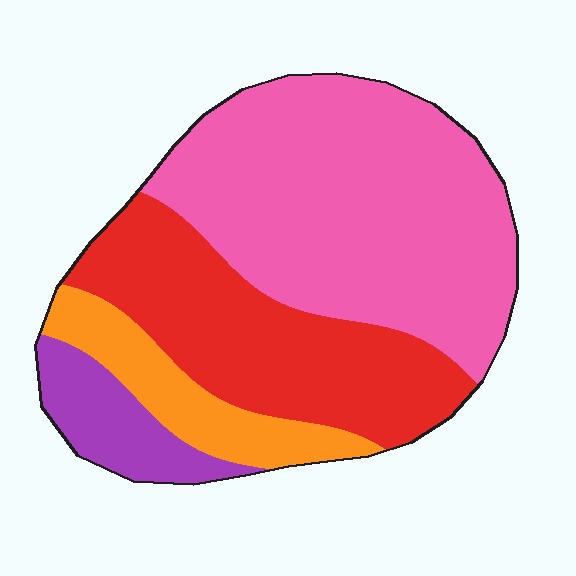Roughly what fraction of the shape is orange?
Orange takes up about one eighth (1/8) of the shape.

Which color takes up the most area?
Pink, at roughly 50%.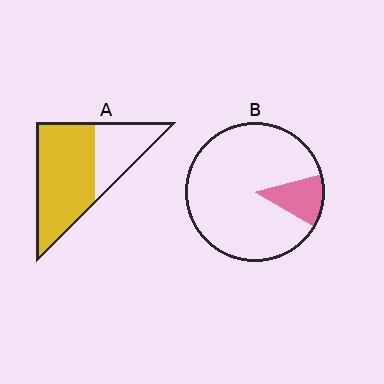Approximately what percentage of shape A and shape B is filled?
A is approximately 65% and B is approximately 15%.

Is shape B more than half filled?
No.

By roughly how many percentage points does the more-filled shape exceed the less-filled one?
By roughly 55 percentage points (A over B).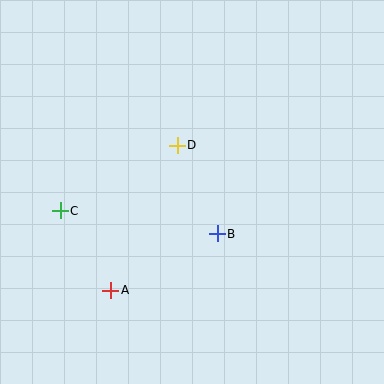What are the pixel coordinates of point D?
Point D is at (177, 145).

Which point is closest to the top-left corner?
Point C is closest to the top-left corner.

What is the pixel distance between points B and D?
The distance between B and D is 97 pixels.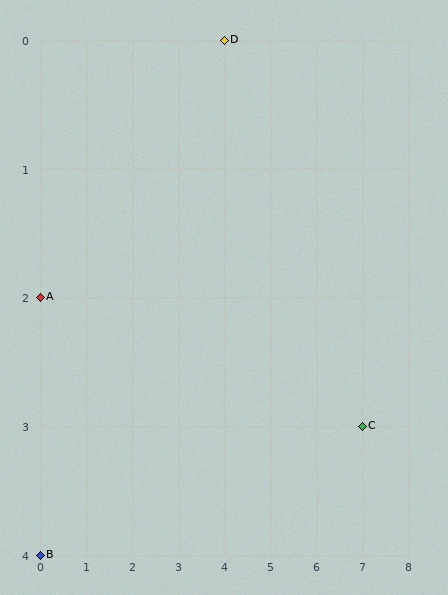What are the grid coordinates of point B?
Point B is at grid coordinates (0, 4).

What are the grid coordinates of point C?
Point C is at grid coordinates (7, 3).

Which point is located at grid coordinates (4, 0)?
Point D is at (4, 0).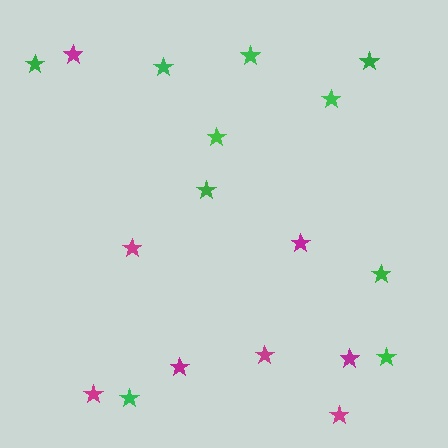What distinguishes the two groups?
There are 2 groups: one group of green stars (10) and one group of magenta stars (8).